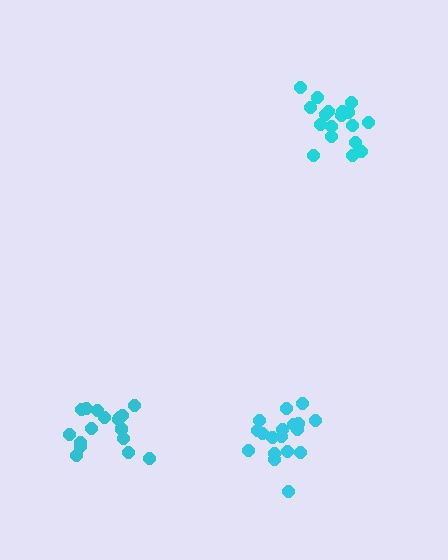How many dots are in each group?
Group 1: 18 dots, Group 2: 18 dots, Group 3: 17 dots (53 total).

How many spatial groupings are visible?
There are 3 spatial groupings.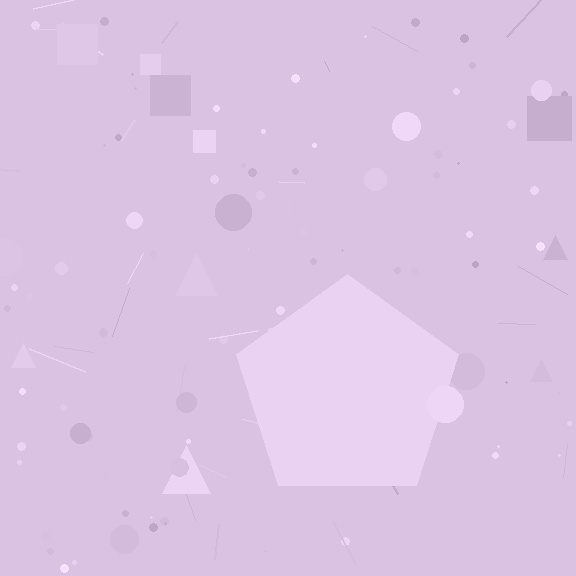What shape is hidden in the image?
A pentagon is hidden in the image.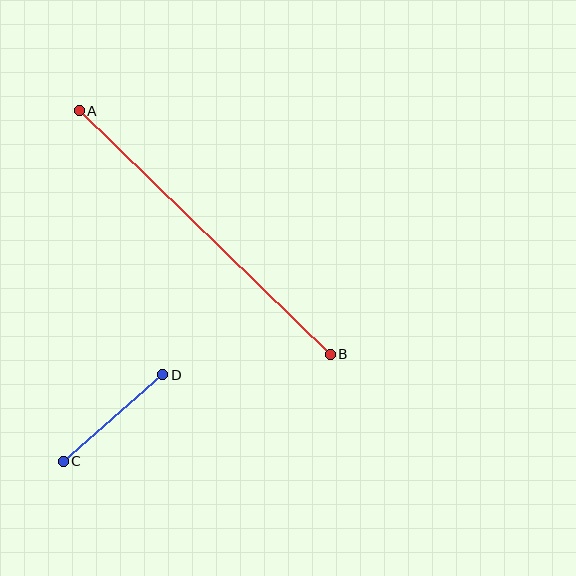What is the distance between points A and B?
The distance is approximately 350 pixels.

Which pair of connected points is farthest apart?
Points A and B are farthest apart.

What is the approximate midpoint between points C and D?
The midpoint is at approximately (113, 418) pixels.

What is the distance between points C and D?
The distance is approximately 131 pixels.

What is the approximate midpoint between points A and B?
The midpoint is at approximately (205, 232) pixels.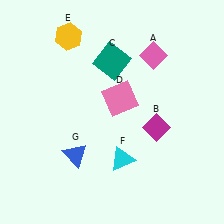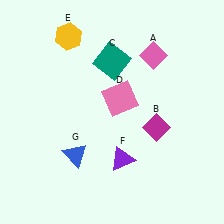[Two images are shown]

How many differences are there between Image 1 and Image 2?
There is 1 difference between the two images.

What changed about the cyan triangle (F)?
In Image 1, F is cyan. In Image 2, it changed to purple.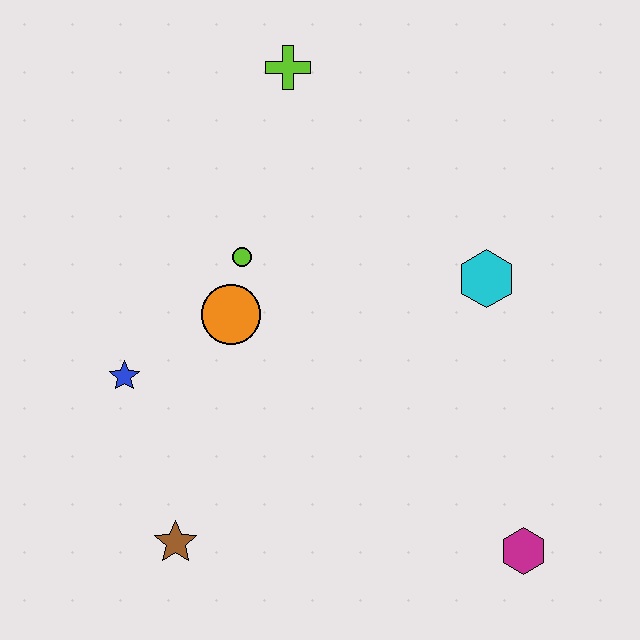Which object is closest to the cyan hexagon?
The lime circle is closest to the cyan hexagon.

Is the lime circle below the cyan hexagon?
No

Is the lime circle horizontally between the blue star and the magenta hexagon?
Yes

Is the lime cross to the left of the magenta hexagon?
Yes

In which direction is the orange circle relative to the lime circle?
The orange circle is below the lime circle.